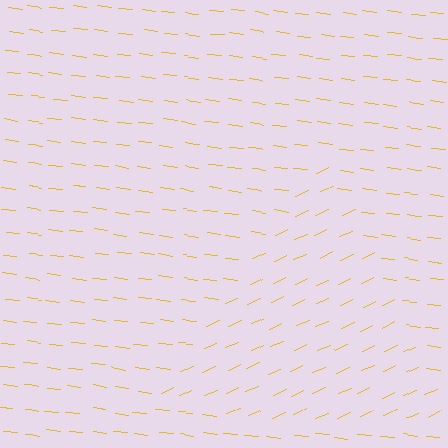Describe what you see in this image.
The image is filled with small yellow line segments. A triangle region in the image has lines oriented differently from the surrounding lines, creating a visible texture boundary.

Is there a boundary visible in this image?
Yes, there is a texture boundary formed by a change in line orientation.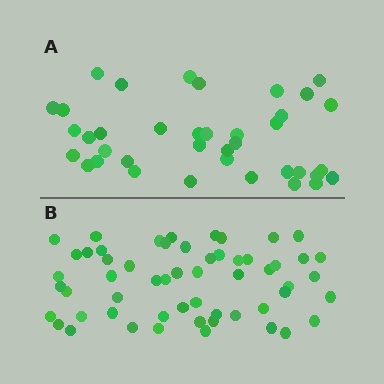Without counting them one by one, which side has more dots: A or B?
Region B (the bottom region) has more dots.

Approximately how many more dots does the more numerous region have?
Region B has approximately 20 more dots than region A.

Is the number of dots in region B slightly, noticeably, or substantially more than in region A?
Region B has substantially more. The ratio is roughly 1.5 to 1.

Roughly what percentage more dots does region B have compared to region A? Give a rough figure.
About 45% more.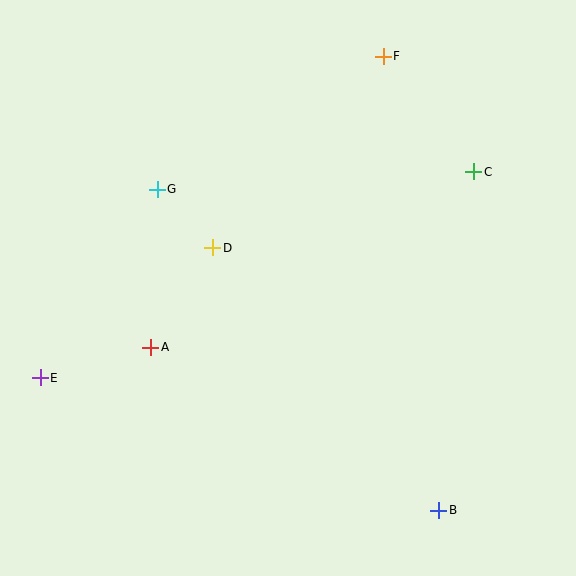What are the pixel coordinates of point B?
Point B is at (439, 510).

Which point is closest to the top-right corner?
Point C is closest to the top-right corner.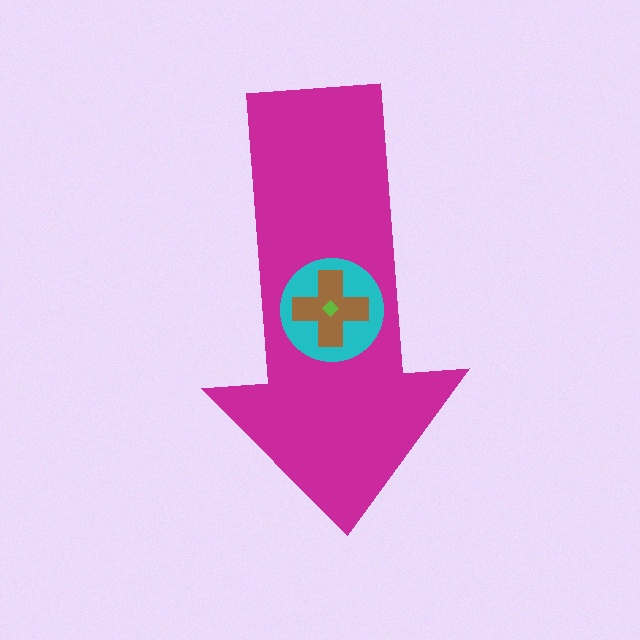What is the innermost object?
The lime diamond.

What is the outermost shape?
The magenta arrow.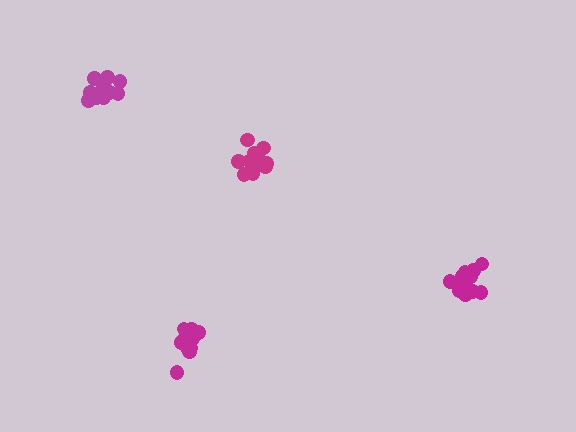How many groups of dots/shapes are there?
There are 4 groups.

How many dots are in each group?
Group 1: 14 dots, Group 2: 12 dots, Group 3: 11 dots, Group 4: 11 dots (48 total).